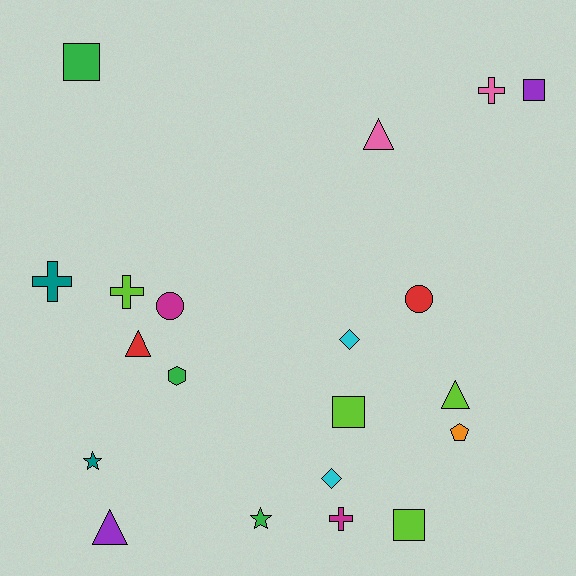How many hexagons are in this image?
There is 1 hexagon.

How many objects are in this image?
There are 20 objects.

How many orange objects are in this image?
There is 1 orange object.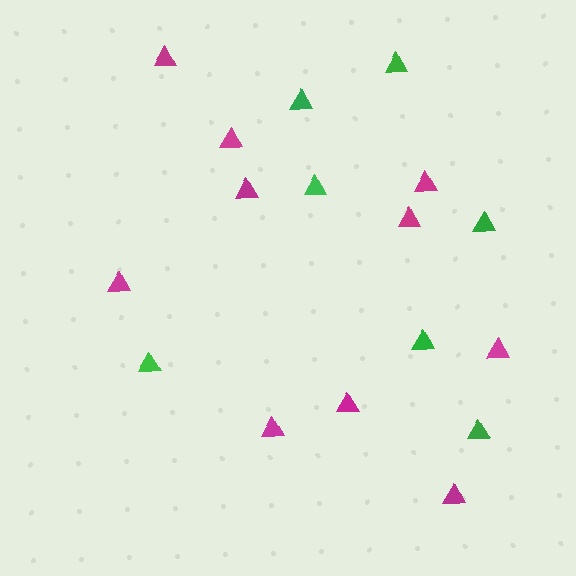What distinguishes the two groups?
There are 2 groups: one group of magenta triangles (10) and one group of green triangles (7).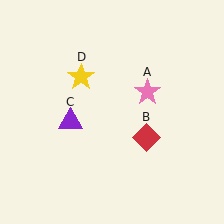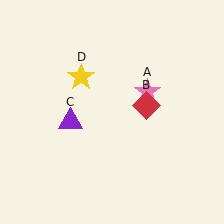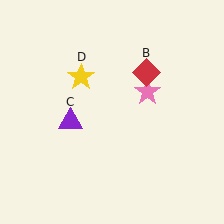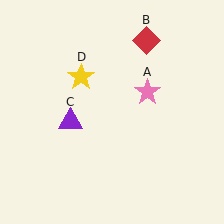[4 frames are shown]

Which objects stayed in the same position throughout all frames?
Pink star (object A) and purple triangle (object C) and yellow star (object D) remained stationary.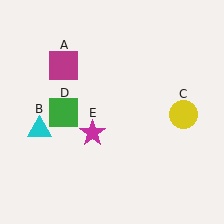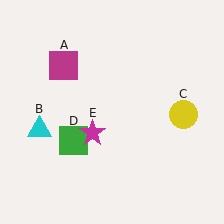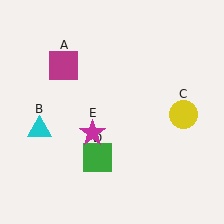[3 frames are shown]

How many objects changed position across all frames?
1 object changed position: green square (object D).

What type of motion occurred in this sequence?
The green square (object D) rotated counterclockwise around the center of the scene.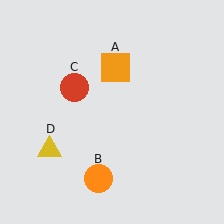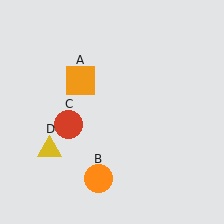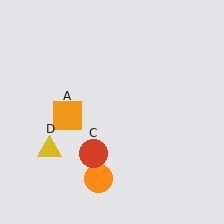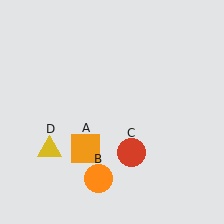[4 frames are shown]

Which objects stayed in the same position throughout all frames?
Orange circle (object B) and yellow triangle (object D) remained stationary.